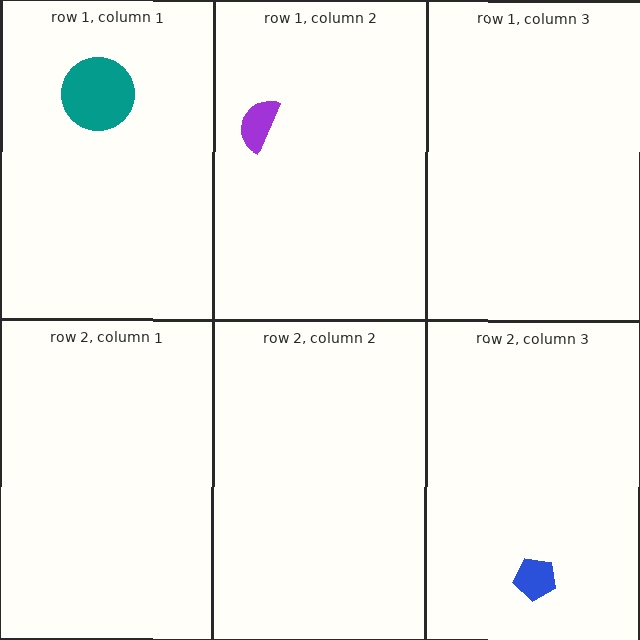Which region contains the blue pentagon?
The row 2, column 3 region.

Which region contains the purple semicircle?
The row 1, column 2 region.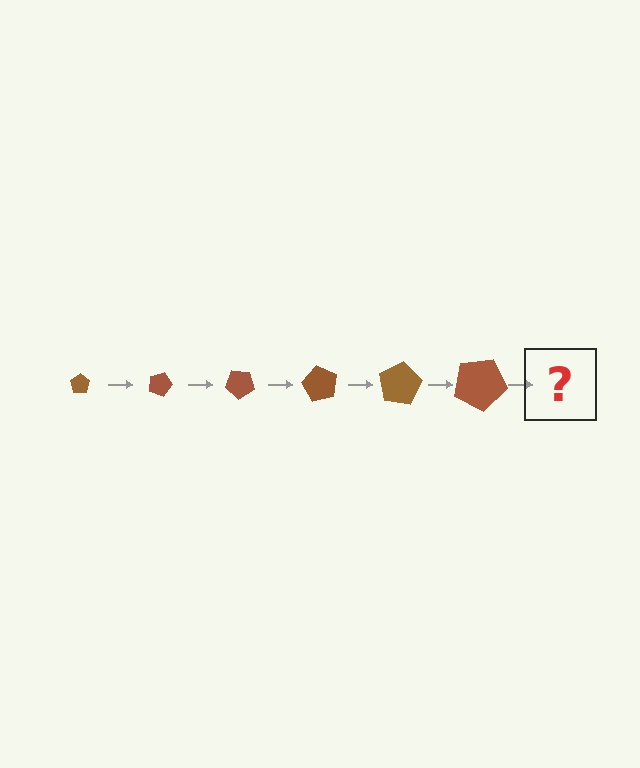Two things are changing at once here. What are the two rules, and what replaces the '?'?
The two rules are that the pentagon grows larger each step and it rotates 20 degrees each step. The '?' should be a pentagon, larger than the previous one and rotated 120 degrees from the start.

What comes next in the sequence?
The next element should be a pentagon, larger than the previous one and rotated 120 degrees from the start.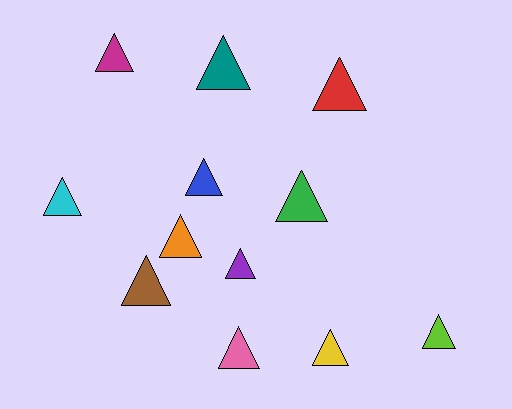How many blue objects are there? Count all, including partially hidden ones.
There is 1 blue object.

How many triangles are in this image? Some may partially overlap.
There are 12 triangles.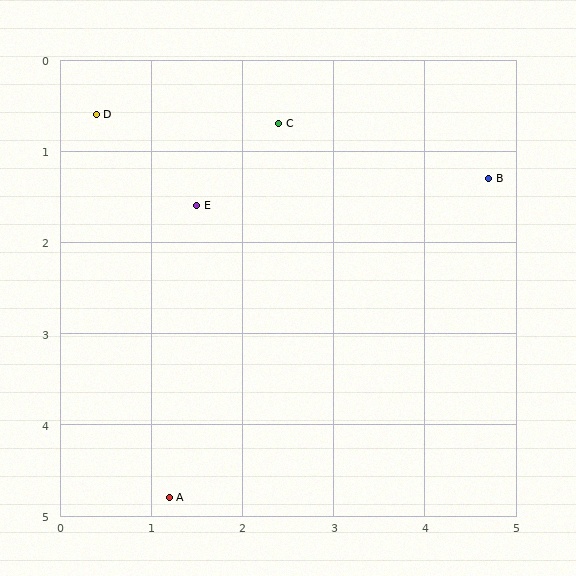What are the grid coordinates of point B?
Point B is at approximately (4.7, 1.3).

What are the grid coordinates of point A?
Point A is at approximately (1.2, 4.8).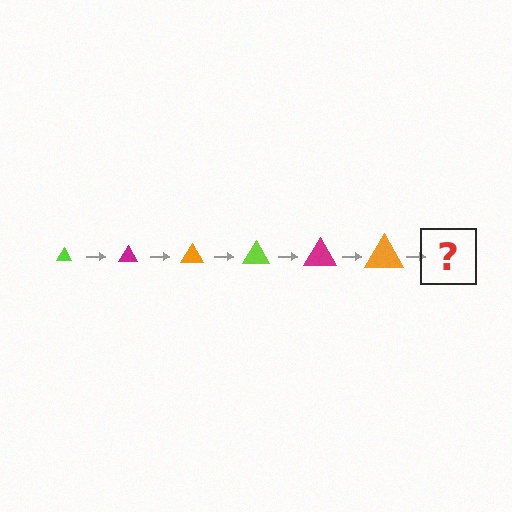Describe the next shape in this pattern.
It should be a lime triangle, larger than the previous one.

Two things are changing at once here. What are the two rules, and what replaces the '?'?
The two rules are that the triangle grows larger each step and the color cycles through lime, magenta, and orange. The '?' should be a lime triangle, larger than the previous one.